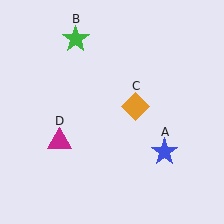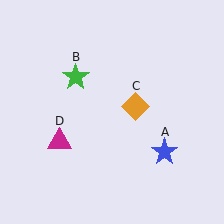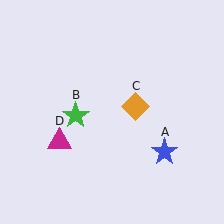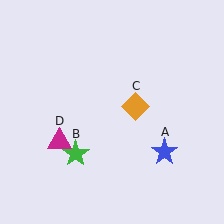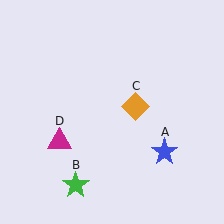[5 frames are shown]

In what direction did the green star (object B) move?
The green star (object B) moved down.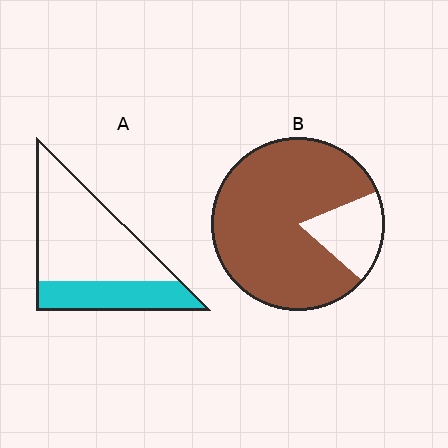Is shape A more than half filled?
No.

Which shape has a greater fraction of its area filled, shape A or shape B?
Shape B.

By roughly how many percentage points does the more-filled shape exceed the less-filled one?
By roughly 50 percentage points (B over A).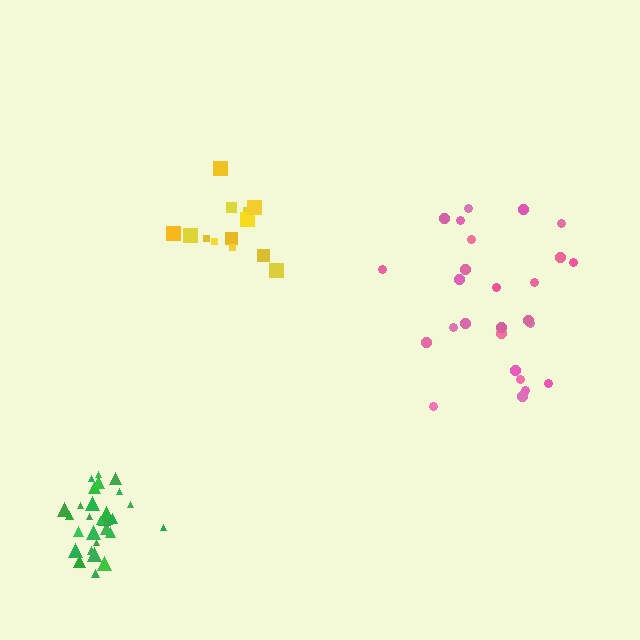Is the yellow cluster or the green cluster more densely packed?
Green.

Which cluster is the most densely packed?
Green.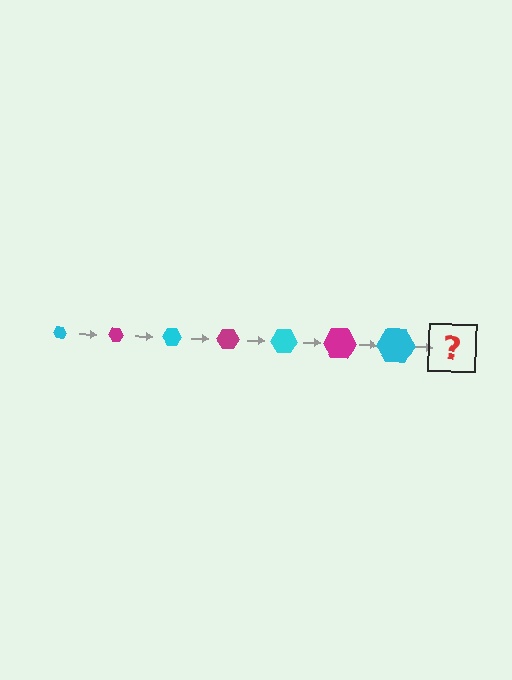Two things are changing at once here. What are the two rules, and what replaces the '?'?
The two rules are that the hexagon grows larger each step and the color cycles through cyan and magenta. The '?' should be a magenta hexagon, larger than the previous one.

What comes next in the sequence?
The next element should be a magenta hexagon, larger than the previous one.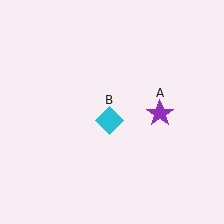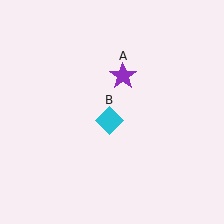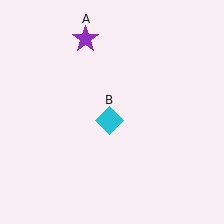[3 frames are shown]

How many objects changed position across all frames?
1 object changed position: purple star (object A).